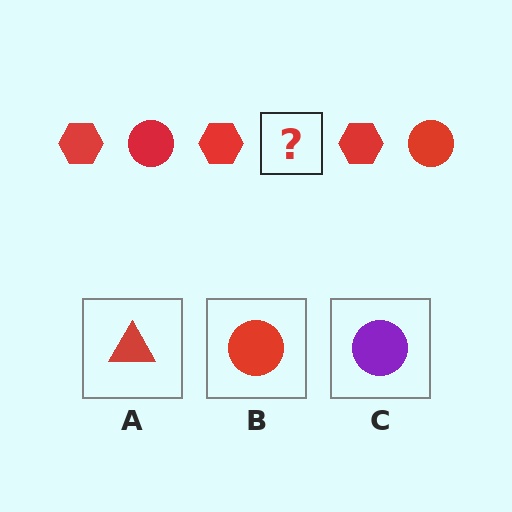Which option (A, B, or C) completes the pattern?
B.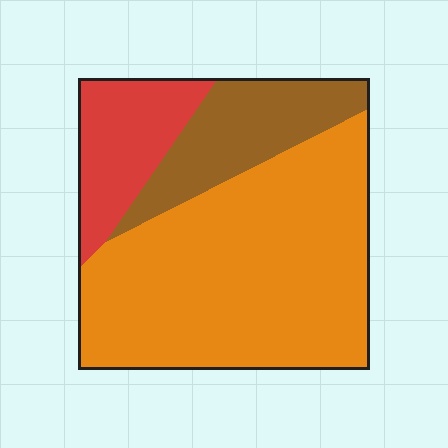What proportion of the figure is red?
Red covers 17% of the figure.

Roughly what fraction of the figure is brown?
Brown takes up about one fifth (1/5) of the figure.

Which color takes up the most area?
Orange, at roughly 65%.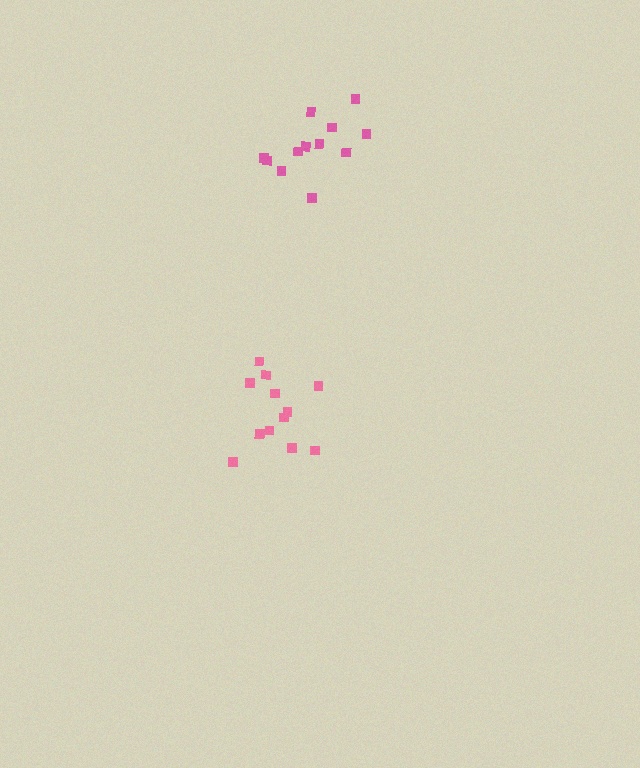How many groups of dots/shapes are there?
There are 2 groups.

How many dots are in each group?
Group 1: 12 dots, Group 2: 12 dots (24 total).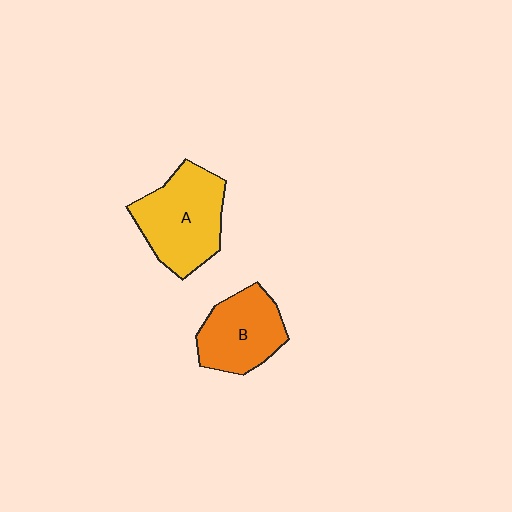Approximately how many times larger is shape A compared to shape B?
Approximately 1.3 times.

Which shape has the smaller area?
Shape B (orange).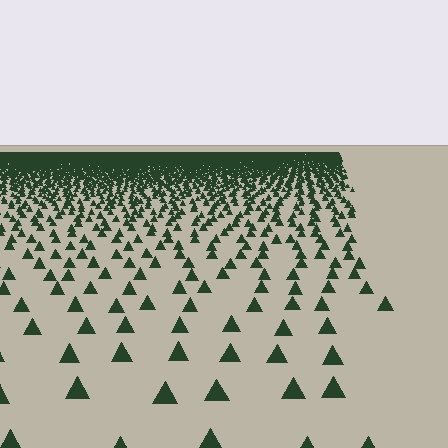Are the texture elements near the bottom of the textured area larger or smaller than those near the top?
Larger. Near the bottom, elements are closer to the viewer and appear at a bigger on-screen size.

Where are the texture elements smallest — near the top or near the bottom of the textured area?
Near the top.